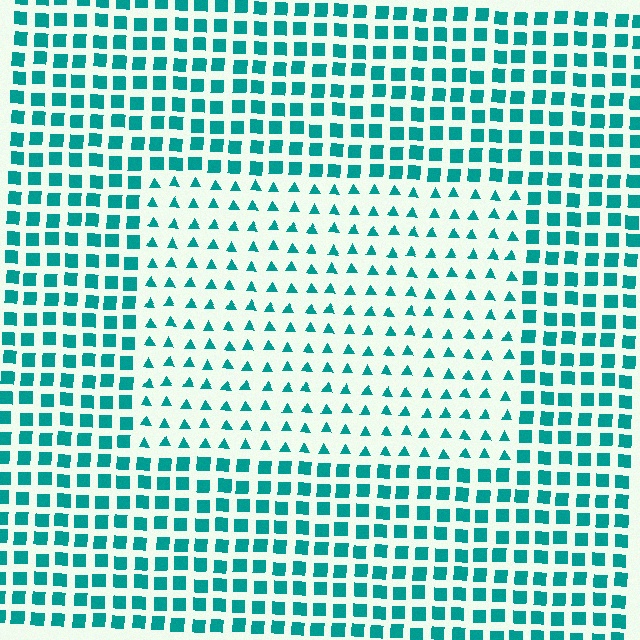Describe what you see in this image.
The image is filled with small teal elements arranged in a uniform grid. A rectangle-shaped region contains triangles, while the surrounding area contains squares. The boundary is defined purely by the change in element shape.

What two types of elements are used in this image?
The image uses triangles inside the rectangle region and squares outside it.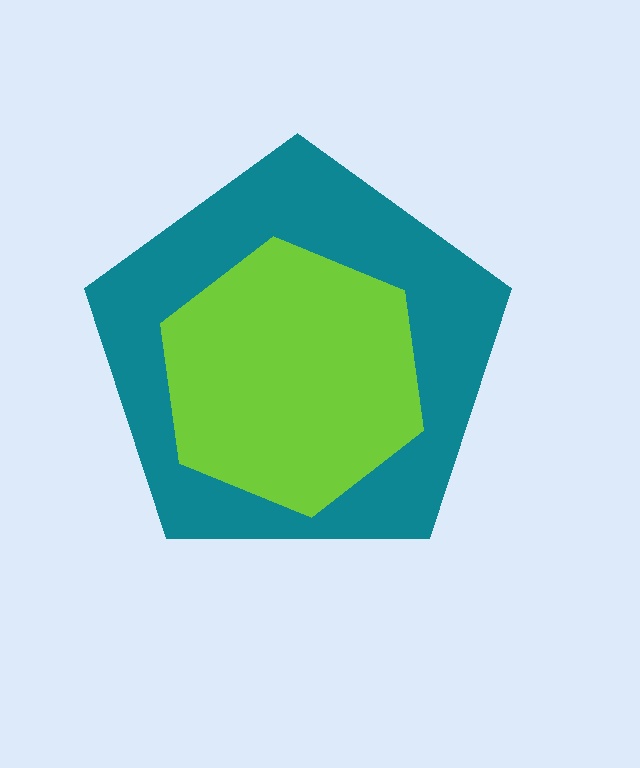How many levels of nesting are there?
2.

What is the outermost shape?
The teal pentagon.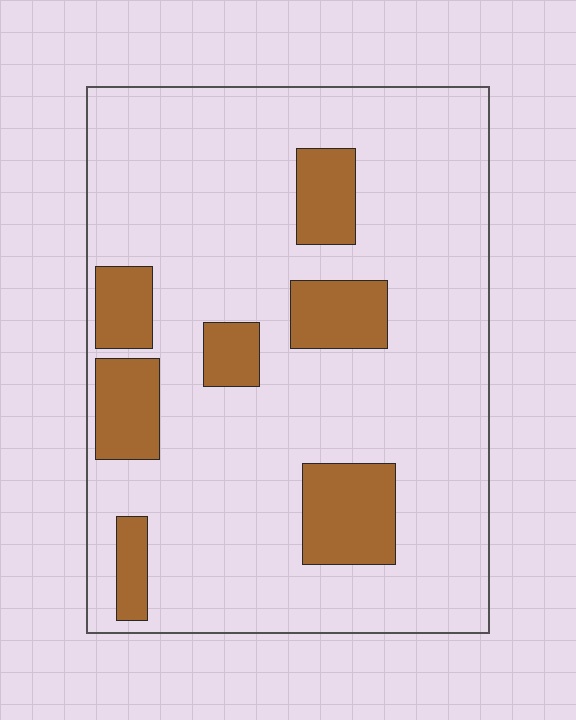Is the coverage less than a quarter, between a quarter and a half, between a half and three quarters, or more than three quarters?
Less than a quarter.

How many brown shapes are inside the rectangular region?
7.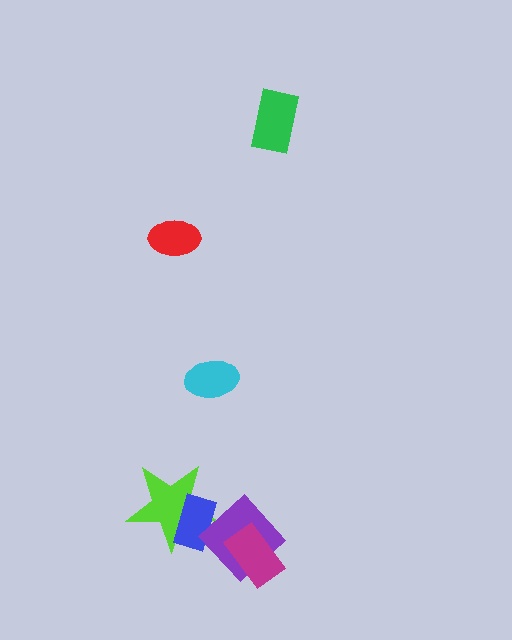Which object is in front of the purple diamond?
The magenta rectangle is in front of the purple diamond.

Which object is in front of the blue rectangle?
The purple diamond is in front of the blue rectangle.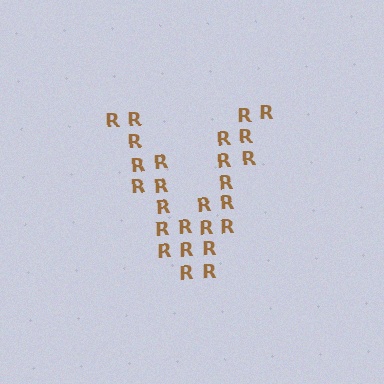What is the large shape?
The large shape is the letter V.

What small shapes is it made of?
It is made of small letter R's.